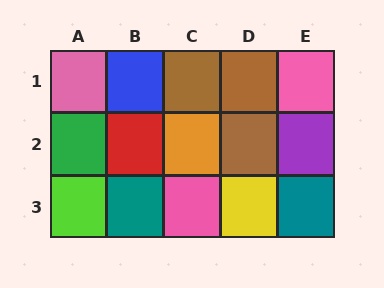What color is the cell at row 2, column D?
Brown.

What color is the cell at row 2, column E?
Purple.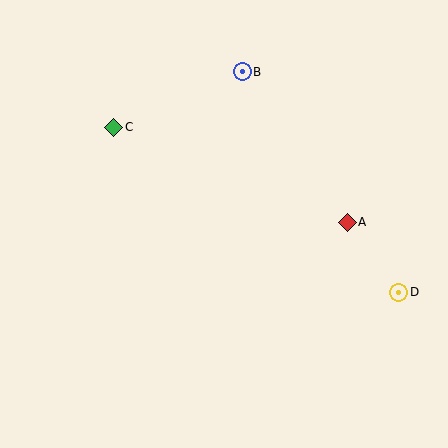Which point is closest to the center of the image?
Point A at (347, 222) is closest to the center.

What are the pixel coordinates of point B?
Point B is at (242, 72).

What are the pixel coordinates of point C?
Point C is at (114, 127).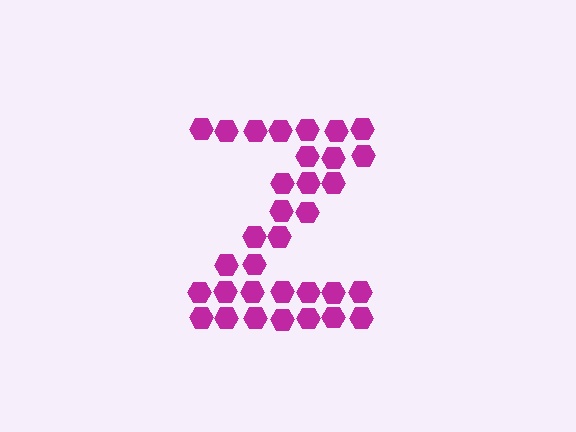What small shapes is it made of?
It is made of small hexagons.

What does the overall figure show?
The overall figure shows the letter Z.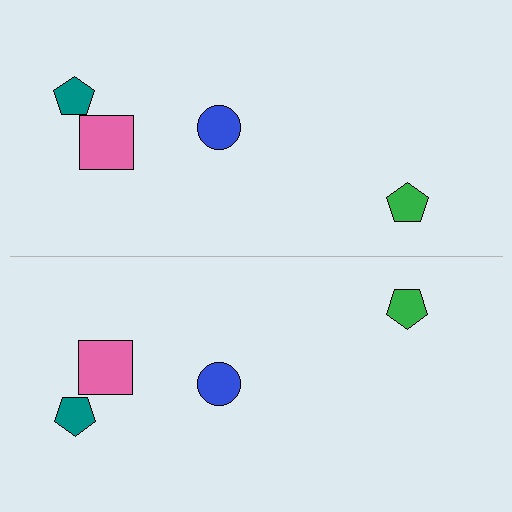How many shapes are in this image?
There are 8 shapes in this image.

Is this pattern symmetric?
Yes, this pattern has bilateral (reflection) symmetry.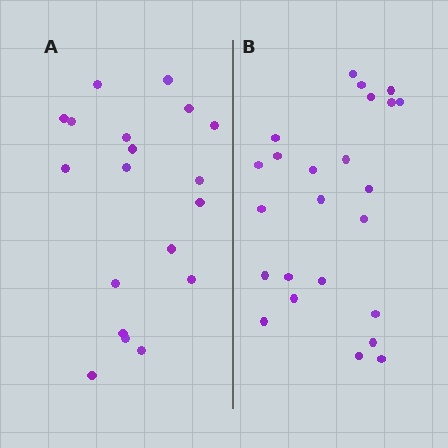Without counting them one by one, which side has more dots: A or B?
Region B (the right region) has more dots.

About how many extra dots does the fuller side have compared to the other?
Region B has about 5 more dots than region A.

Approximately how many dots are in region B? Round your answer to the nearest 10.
About 20 dots. (The exact count is 24, which rounds to 20.)